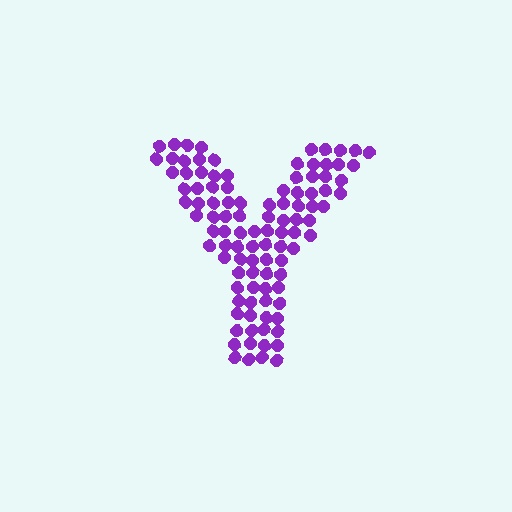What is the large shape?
The large shape is the letter Y.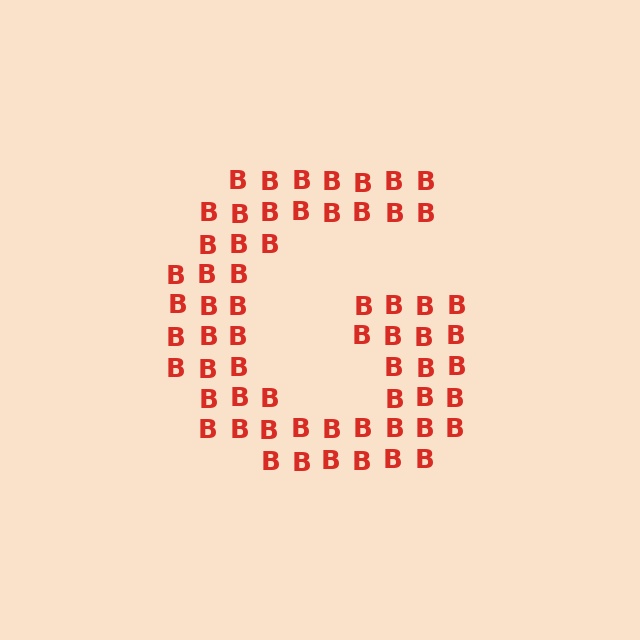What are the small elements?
The small elements are letter B's.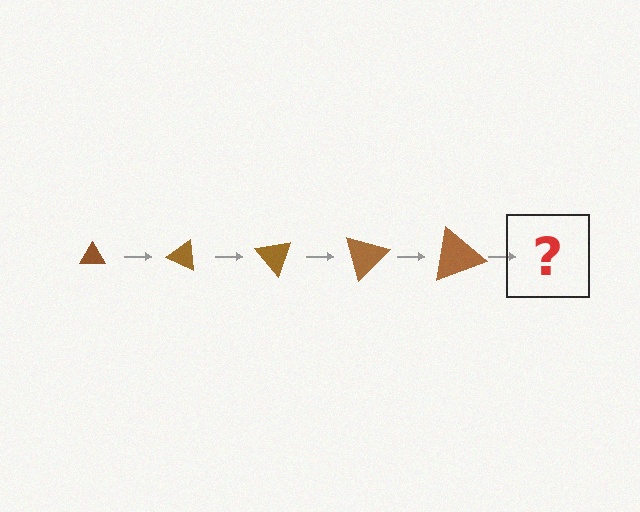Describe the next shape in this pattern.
It should be a triangle, larger than the previous one and rotated 125 degrees from the start.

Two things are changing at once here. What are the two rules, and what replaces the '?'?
The two rules are that the triangle grows larger each step and it rotates 25 degrees each step. The '?' should be a triangle, larger than the previous one and rotated 125 degrees from the start.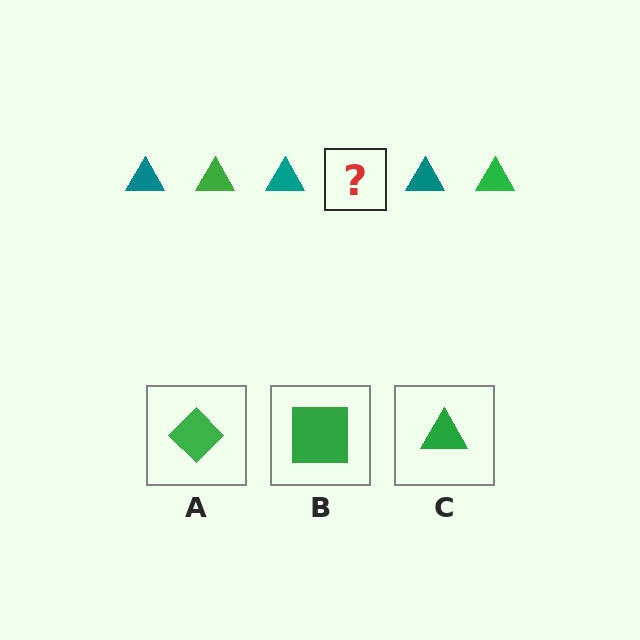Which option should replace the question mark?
Option C.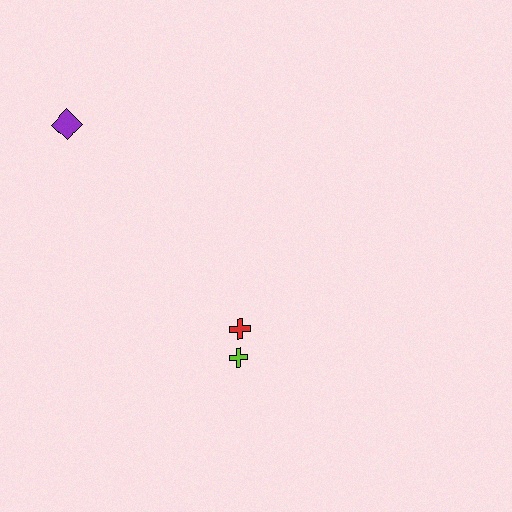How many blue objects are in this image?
There are no blue objects.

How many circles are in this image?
There are no circles.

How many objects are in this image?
There are 3 objects.